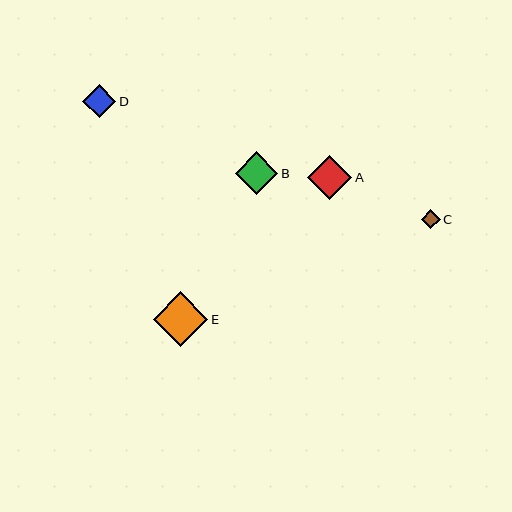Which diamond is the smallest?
Diamond C is the smallest with a size of approximately 19 pixels.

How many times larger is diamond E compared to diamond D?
Diamond E is approximately 1.7 times the size of diamond D.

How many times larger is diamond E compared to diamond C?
Diamond E is approximately 3.0 times the size of diamond C.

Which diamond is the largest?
Diamond E is the largest with a size of approximately 55 pixels.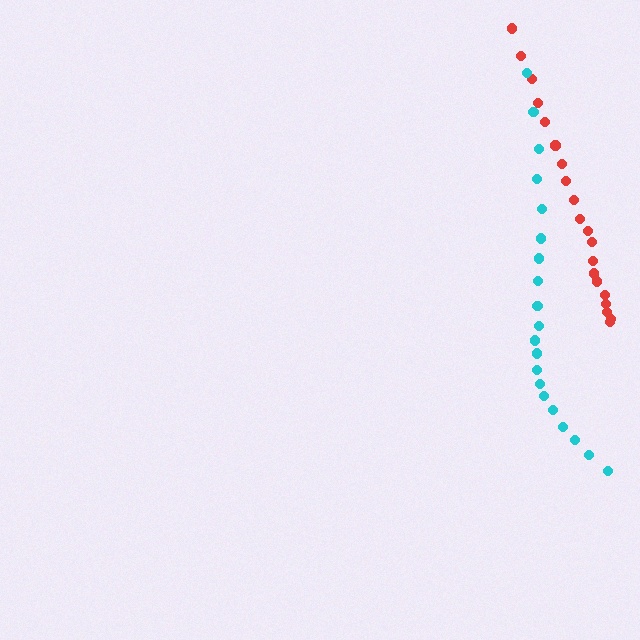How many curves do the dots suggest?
There are 2 distinct paths.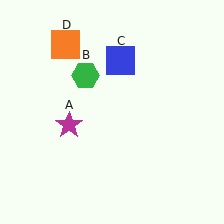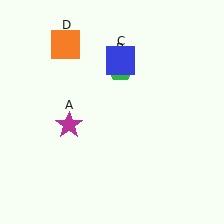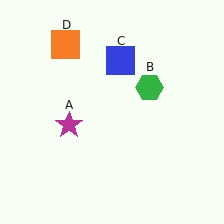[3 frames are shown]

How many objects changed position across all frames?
1 object changed position: green hexagon (object B).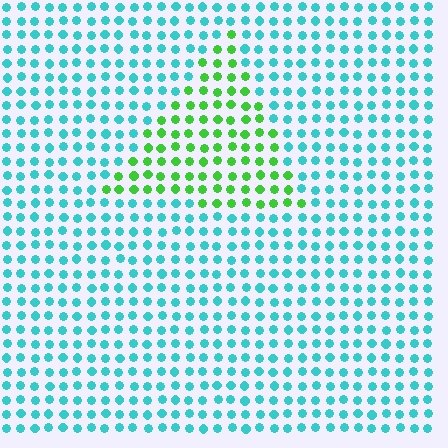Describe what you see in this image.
The image is filled with small cyan elements in a uniform arrangement. A triangle-shaped region is visible where the elements are tinted to a slightly different hue, forming a subtle color boundary.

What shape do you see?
I see a triangle.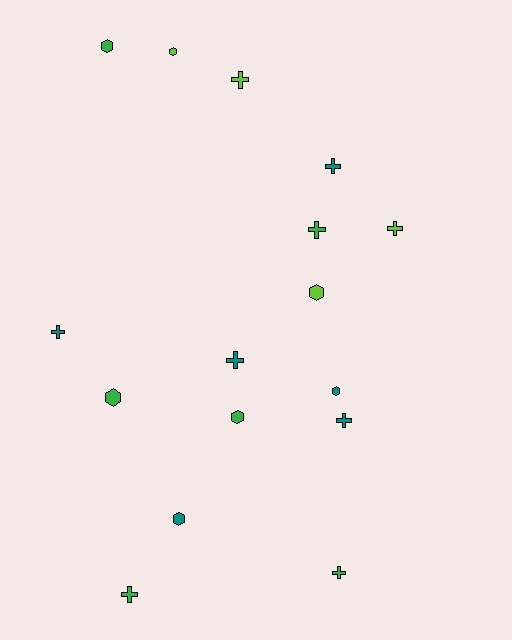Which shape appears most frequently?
Cross, with 9 objects.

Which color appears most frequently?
Green, with 6 objects.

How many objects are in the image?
There are 16 objects.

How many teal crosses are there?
There are 4 teal crosses.